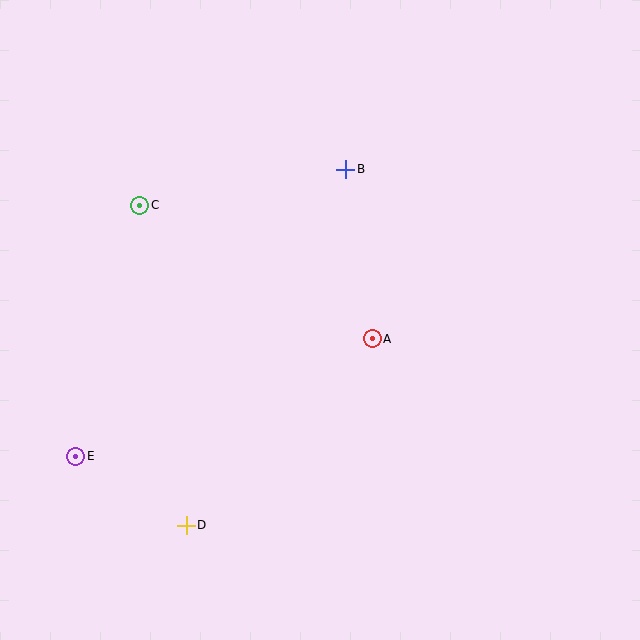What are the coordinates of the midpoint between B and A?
The midpoint between B and A is at (359, 254).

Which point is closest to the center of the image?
Point A at (372, 339) is closest to the center.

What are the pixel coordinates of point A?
Point A is at (372, 339).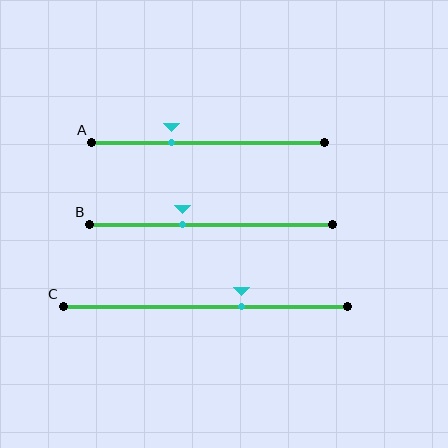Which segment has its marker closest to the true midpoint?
Segment B has its marker closest to the true midpoint.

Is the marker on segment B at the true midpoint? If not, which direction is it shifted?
No, the marker on segment B is shifted to the left by about 12% of the segment length.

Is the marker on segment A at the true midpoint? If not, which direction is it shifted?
No, the marker on segment A is shifted to the left by about 16% of the segment length.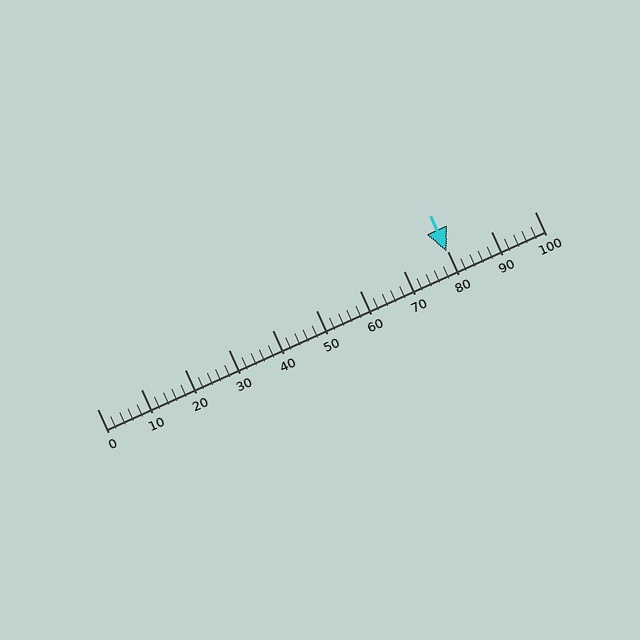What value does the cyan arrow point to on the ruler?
The cyan arrow points to approximately 80.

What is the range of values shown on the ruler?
The ruler shows values from 0 to 100.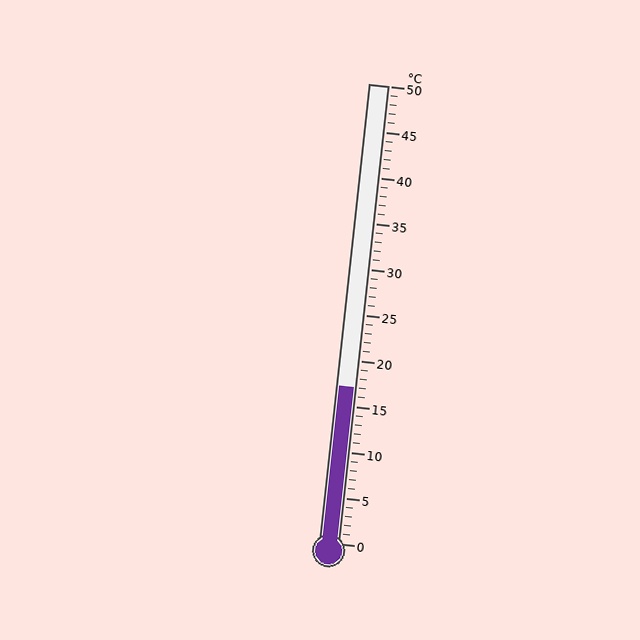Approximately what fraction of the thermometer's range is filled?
The thermometer is filled to approximately 35% of its range.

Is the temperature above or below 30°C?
The temperature is below 30°C.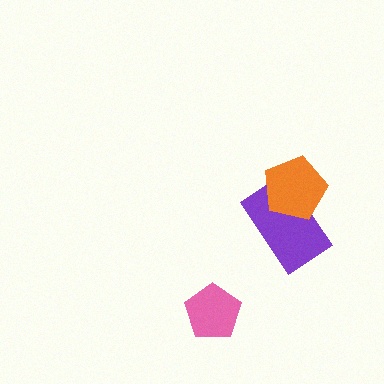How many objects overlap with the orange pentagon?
1 object overlaps with the orange pentagon.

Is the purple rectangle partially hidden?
Yes, it is partially covered by another shape.